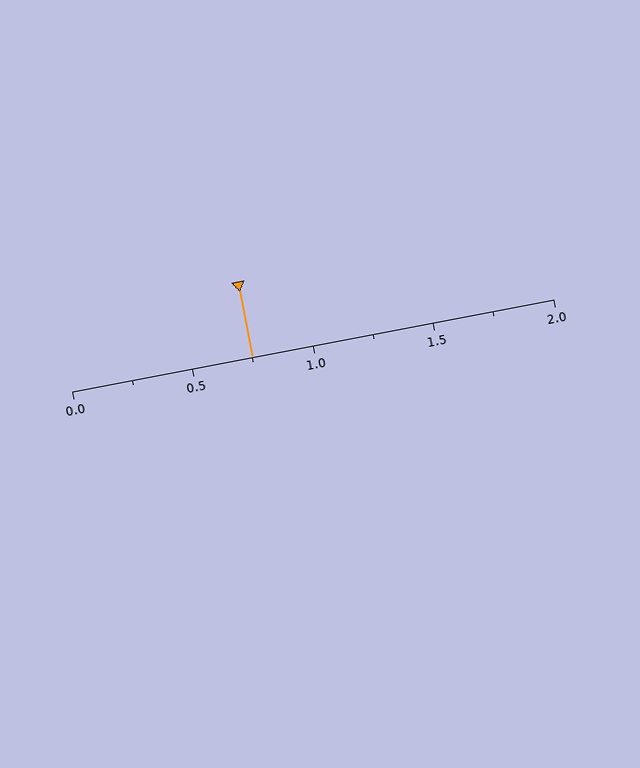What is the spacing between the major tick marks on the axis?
The major ticks are spaced 0.5 apart.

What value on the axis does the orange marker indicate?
The marker indicates approximately 0.75.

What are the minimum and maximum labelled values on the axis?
The axis runs from 0.0 to 2.0.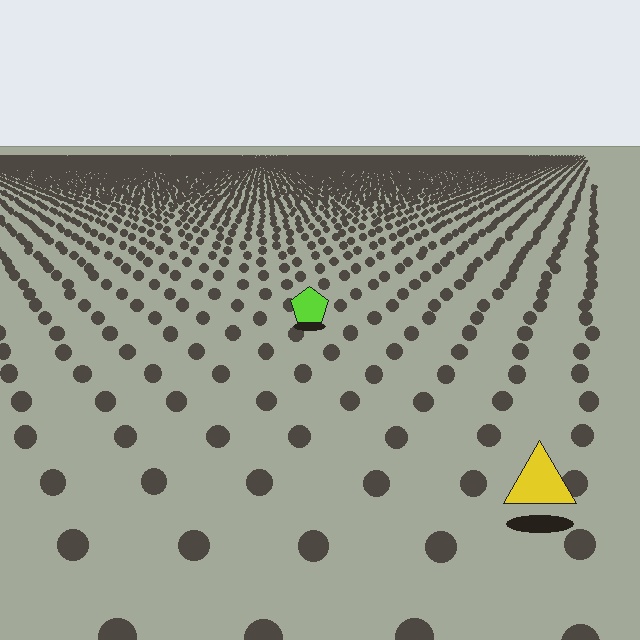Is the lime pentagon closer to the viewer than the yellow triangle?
No. The yellow triangle is closer — you can tell from the texture gradient: the ground texture is coarser near it.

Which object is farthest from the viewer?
The lime pentagon is farthest from the viewer. It appears smaller and the ground texture around it is denser.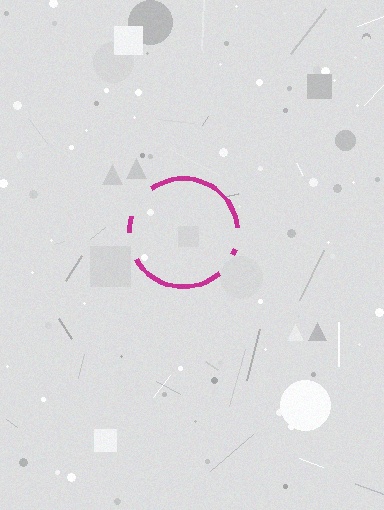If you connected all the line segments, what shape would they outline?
They would outline a circle.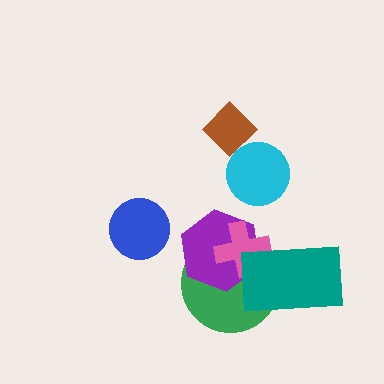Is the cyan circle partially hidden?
Yes, it is partially covered by another shape.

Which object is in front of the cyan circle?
The brown diamond is in front of the cyan circle.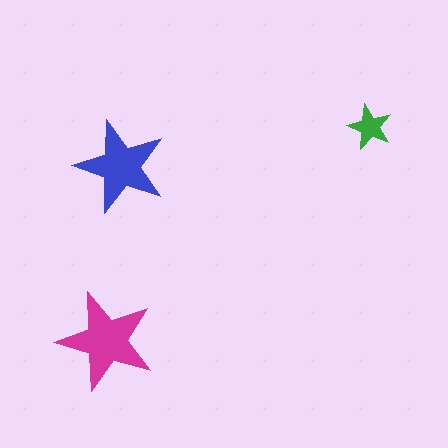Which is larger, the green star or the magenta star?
The magenta one.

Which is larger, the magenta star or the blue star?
The magenta one.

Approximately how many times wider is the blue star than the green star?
About 2 times wider.